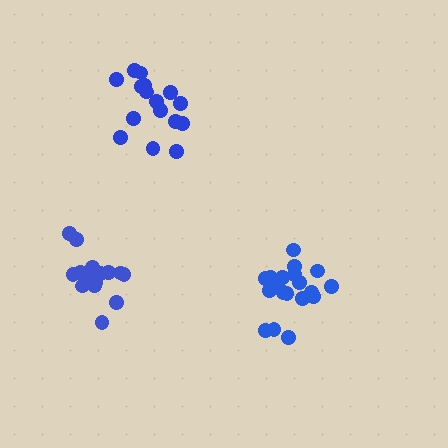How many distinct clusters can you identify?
There are 3 distinct clusters.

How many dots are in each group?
Group 1: 16 dots, Group 2: 15 dots, Group 3: 19 dots (50 total).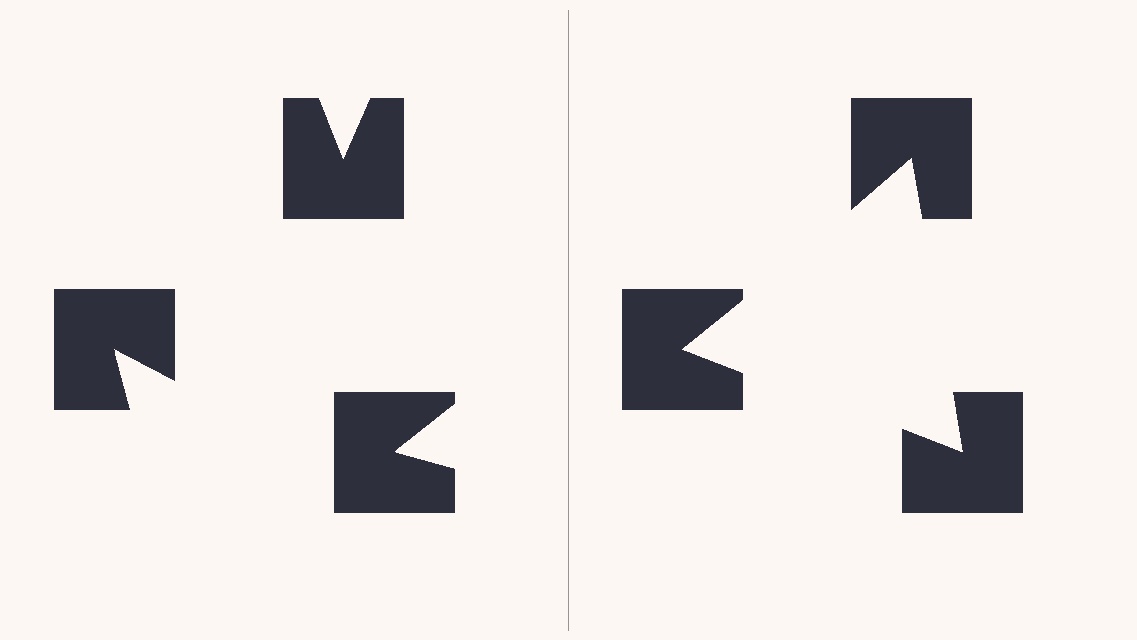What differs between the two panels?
The notched squares are positioned identically on both sides; only the wedge orientations differ. On the right they align to a triangle; on the left they are misaligned.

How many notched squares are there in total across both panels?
6 — 3 on each side.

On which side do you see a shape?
An illusory triangle appears on the right side. On the left side the wedge cuts are rotated, so no coherent shape forms.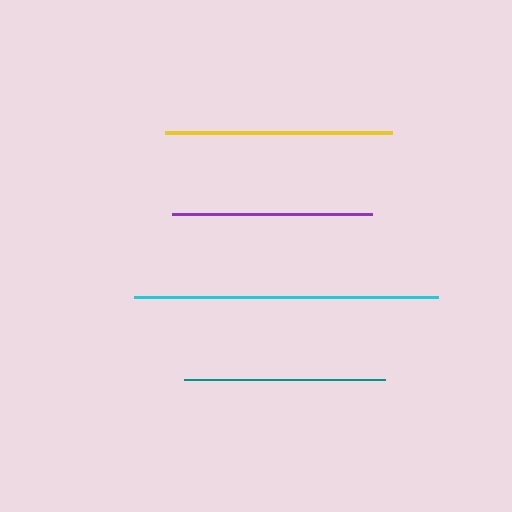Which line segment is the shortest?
The purple line is the shortest at approximately 200 pixels.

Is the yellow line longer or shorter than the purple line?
The yellow line is longer than the purple line.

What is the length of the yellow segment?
The yellow segment is approximately 227 pixels long.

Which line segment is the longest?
The cyan line is the longest at approximately 303 pixels.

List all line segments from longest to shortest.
From longest to shortest: cyan, yellow, teal, purple.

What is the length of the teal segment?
The teal segment is approximately 200 pixels long.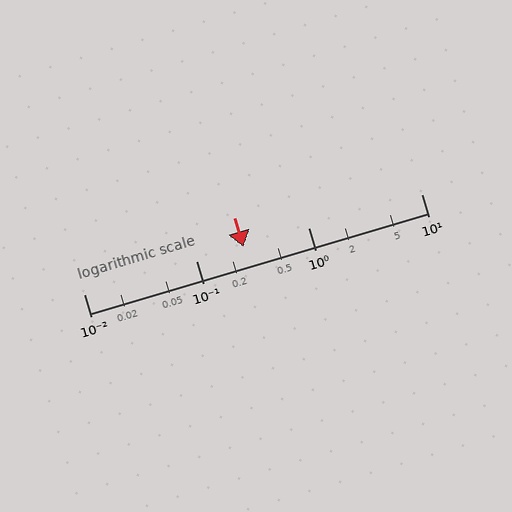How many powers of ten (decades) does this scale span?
The scale spans 3 decades, from 0.01 to 10.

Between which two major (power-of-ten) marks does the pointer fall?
The pointer is between 0.1 and 1.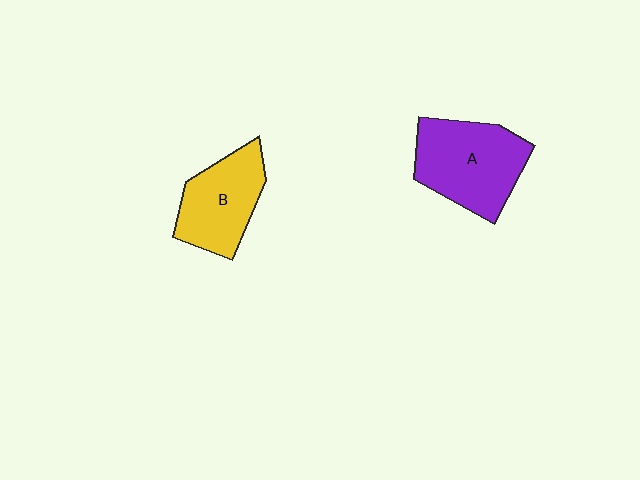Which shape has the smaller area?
Shape B (yellow).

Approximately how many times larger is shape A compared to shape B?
Approximately 1.2 times.